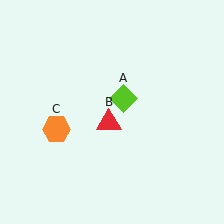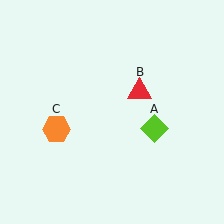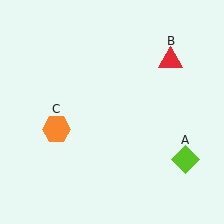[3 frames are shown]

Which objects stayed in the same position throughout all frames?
Orange hexagon (object C) remained stationary.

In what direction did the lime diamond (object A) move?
The lime diamond (object A) moved down and to the right.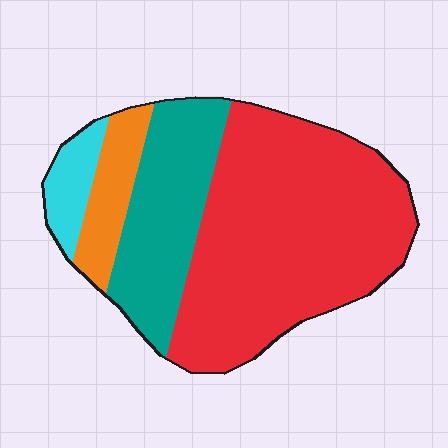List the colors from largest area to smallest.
From largest to smallest: red, teal, orange, cyan.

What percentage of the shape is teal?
Teal covers around 25% of the shape.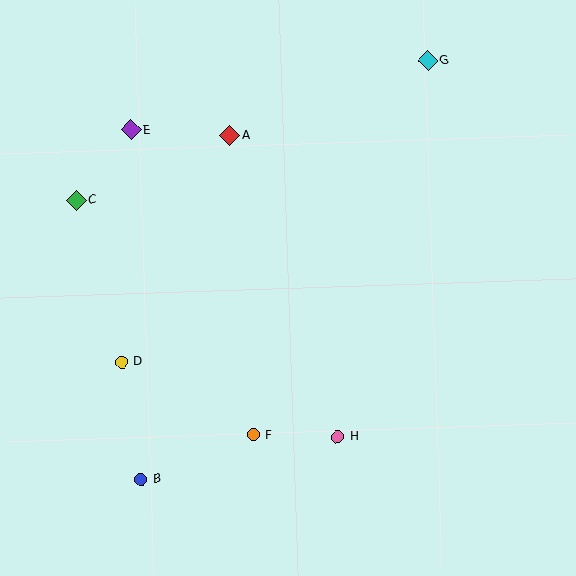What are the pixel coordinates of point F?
Point F is at (253, 435).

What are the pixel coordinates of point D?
Point D is at (122, 362).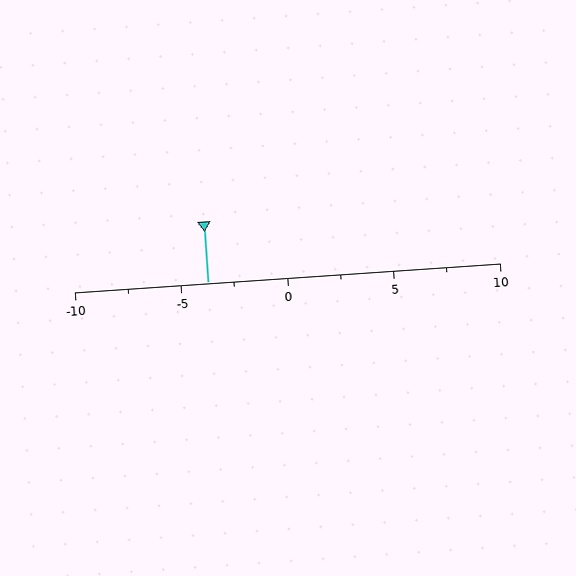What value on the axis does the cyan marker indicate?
The marker indicates approximately -3.8.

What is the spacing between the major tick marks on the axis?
The major ticks are spaced 5 apart.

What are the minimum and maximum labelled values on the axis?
The axis runs from -10 to 10.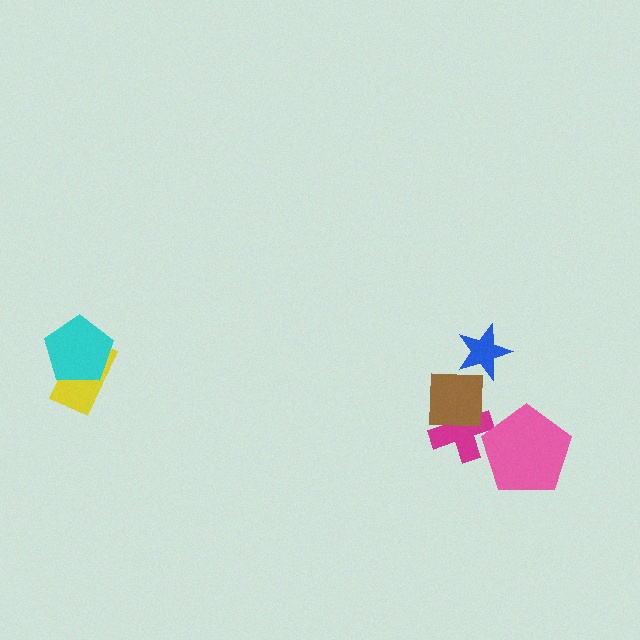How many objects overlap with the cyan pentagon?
1 object overlaps with the cyan pentagon.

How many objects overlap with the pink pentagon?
1 object overlaps with the pink pentagon.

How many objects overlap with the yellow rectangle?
1 object overlaps with the yellow rectangle.